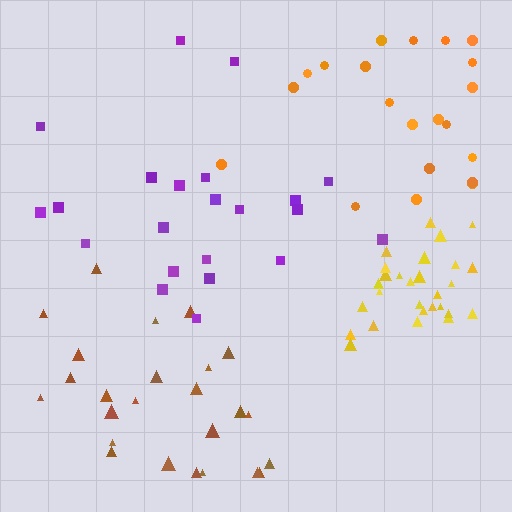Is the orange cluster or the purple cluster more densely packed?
Orange.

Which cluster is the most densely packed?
Yellow.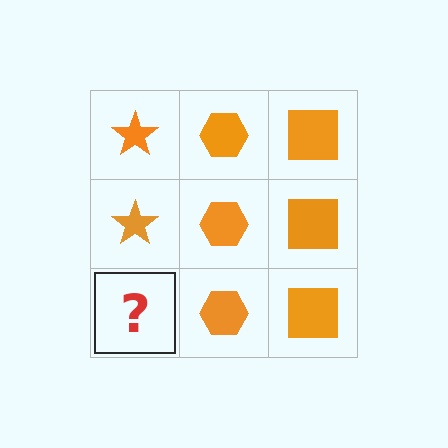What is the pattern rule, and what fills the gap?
The rule is that each column has a consistent shape. The gap should be filled with an orange star.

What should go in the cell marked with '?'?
The missing cell should contain an orange star.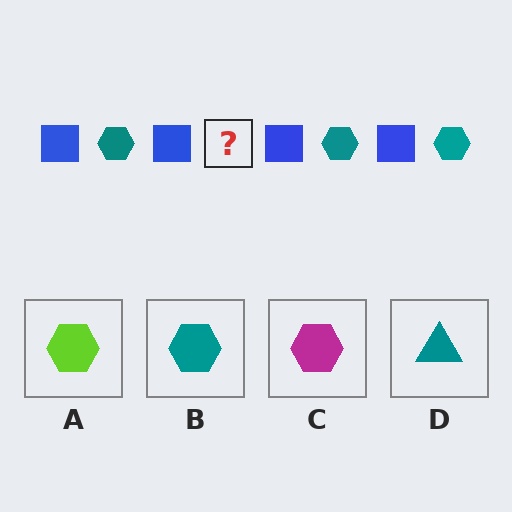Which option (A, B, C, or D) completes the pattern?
B.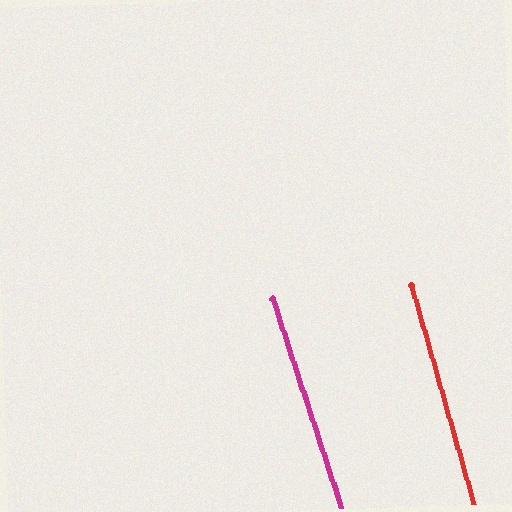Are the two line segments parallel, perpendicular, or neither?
Parallel — their directions differ by only 1.9°.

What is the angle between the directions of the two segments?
Approximately 2 degrees.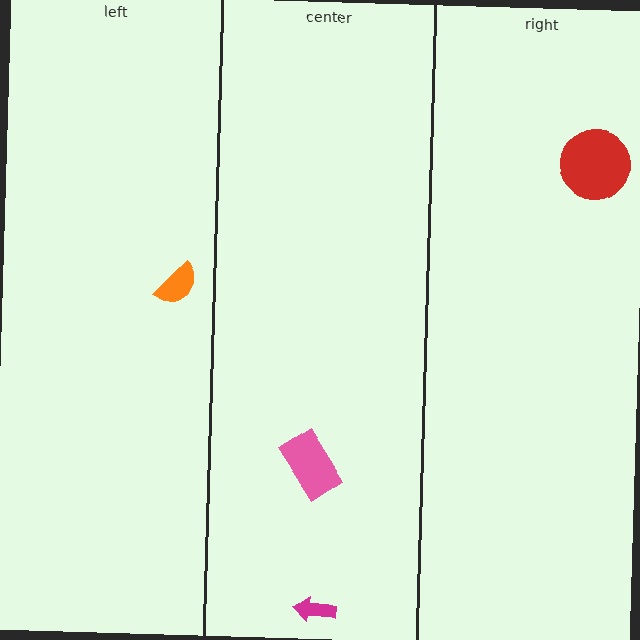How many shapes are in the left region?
1.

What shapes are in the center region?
The pink rectangle, the magenta arrow.